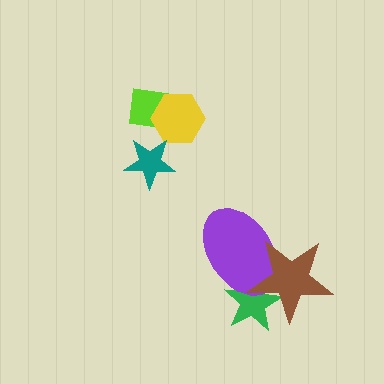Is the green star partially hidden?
Yes, it is partially covered by another shape.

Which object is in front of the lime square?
The yellow hexagon is in front of the lime square.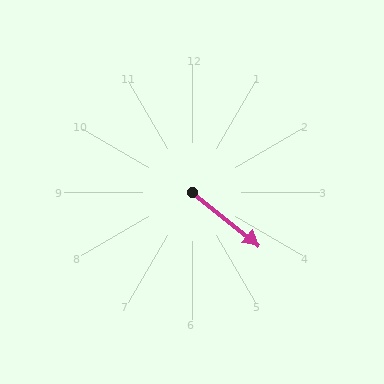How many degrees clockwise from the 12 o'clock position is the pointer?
Approximately 129 degrees.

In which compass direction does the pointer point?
Southeast.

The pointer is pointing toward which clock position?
Roughly 4 o'clock.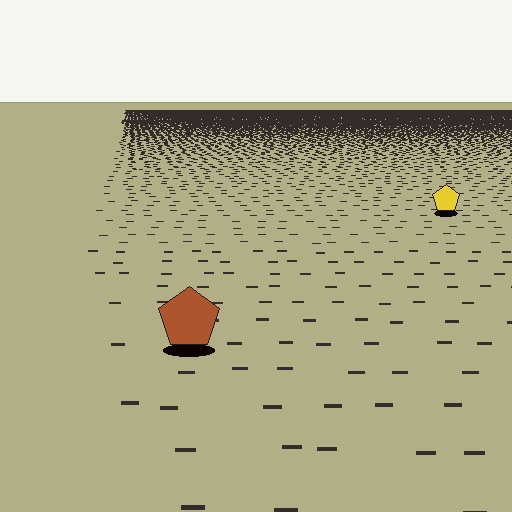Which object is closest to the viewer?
The brown pentagon is closest. The texture marks near it are larger and more spread out.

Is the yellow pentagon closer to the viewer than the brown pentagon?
No. The brown pentagon is closer — you can tell from the texture gradient: the ground texture is coarser near it.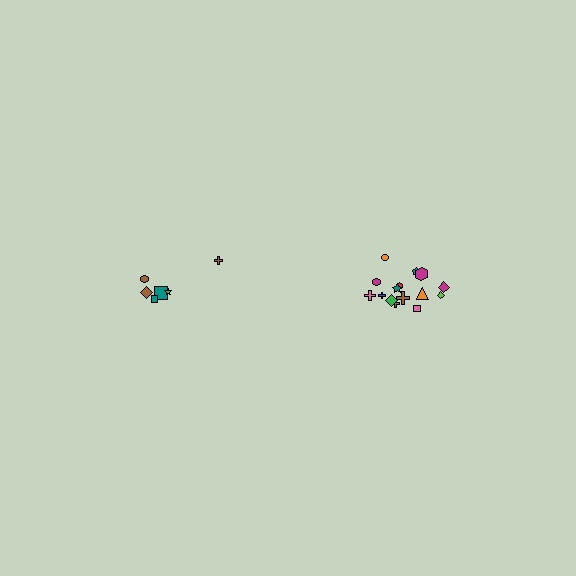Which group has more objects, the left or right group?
The right group.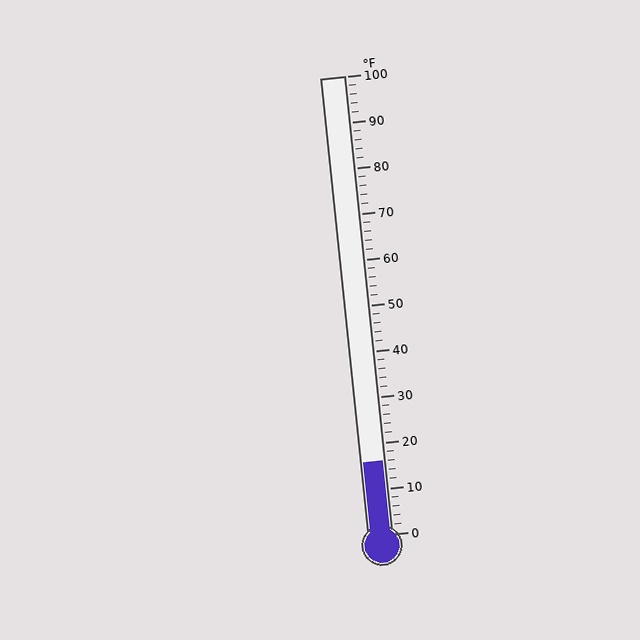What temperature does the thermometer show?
The thermometer shows approximately 16°F.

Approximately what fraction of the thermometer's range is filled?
The thermometer is filled to approximately 15% of its range.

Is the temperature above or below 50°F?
The temperature is below 50°F.